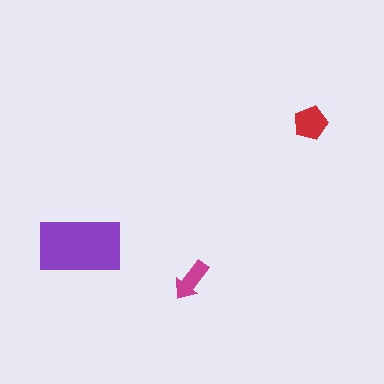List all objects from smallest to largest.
The magenta arrow, the red pentagon, the purple rectangle.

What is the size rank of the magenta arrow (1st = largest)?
3rd.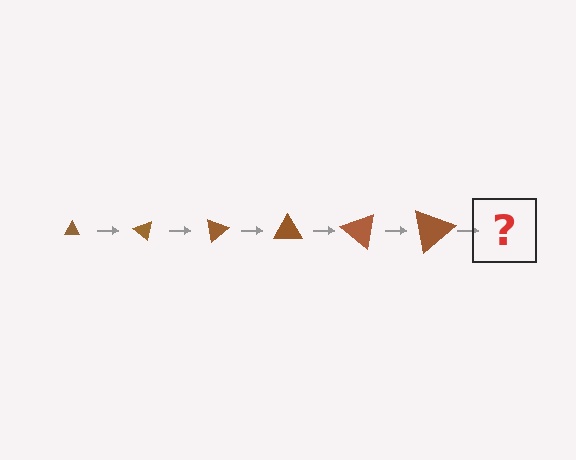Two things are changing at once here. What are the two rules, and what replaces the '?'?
The two rules are that the triangle grows larger each step and it rotates 40 degrees each step. The '?' should be a triangle, larger than the previous one and rotated 240 degrees from the start.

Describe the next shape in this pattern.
It should be a triangle, larger than the previous one and rotated 240 degrees from the start.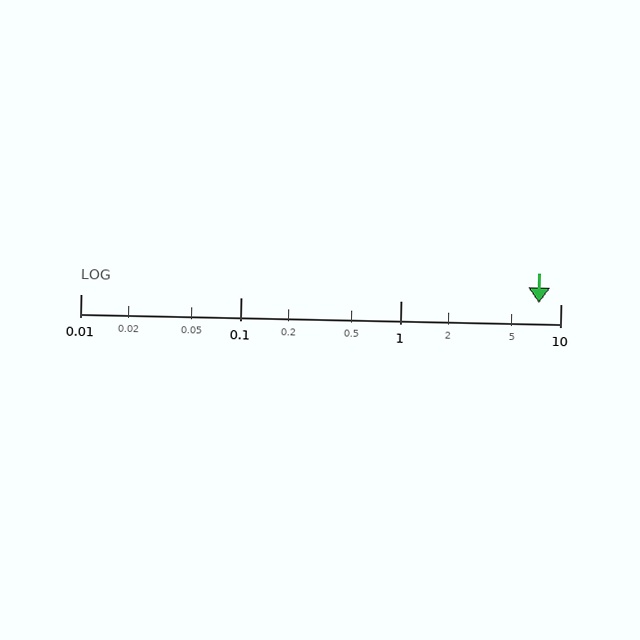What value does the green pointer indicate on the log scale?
The pointer indicates approximately 7.3.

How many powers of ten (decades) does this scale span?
The scale spans 3 decades, from 0.01 to 10.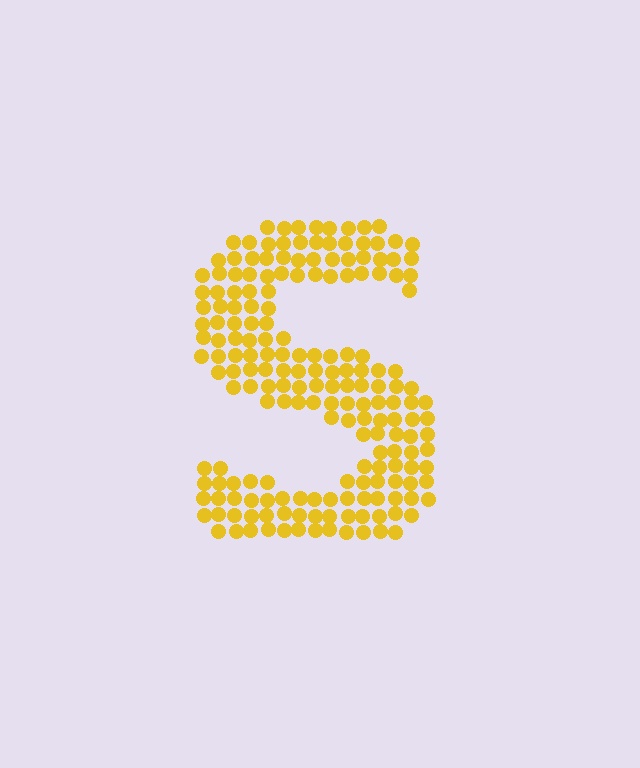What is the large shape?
The large shape is the letter S.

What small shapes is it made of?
It is made of small circles.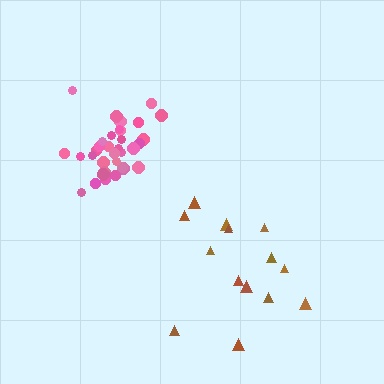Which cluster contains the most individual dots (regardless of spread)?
Pink (34).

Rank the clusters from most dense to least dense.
pink, brown.